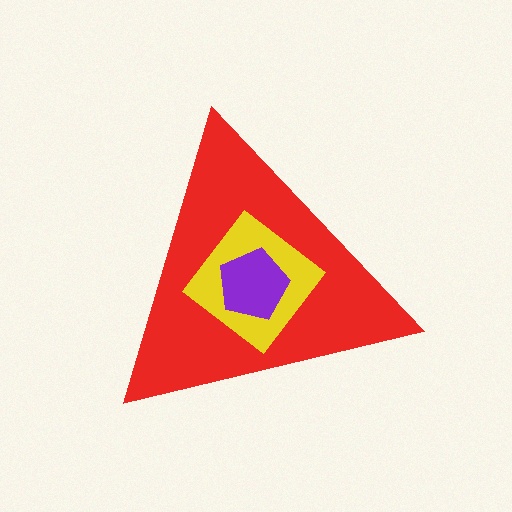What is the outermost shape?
The red triangle.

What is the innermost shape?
The purple pentagon.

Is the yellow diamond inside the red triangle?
Yes.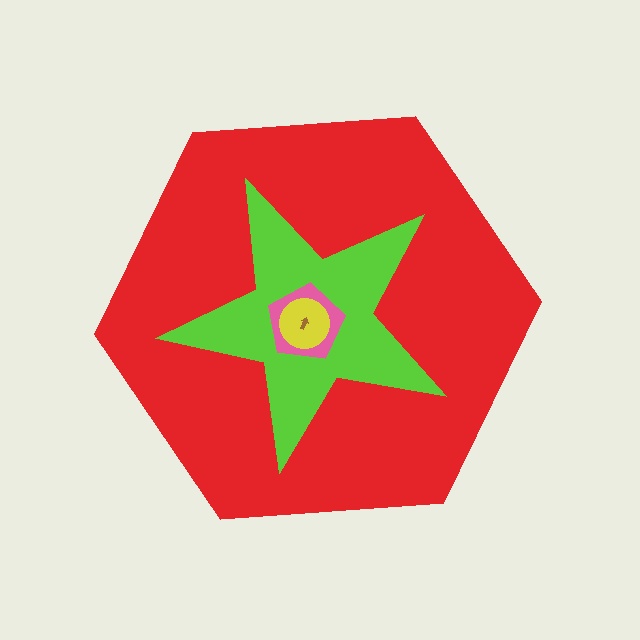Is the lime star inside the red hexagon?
Yes.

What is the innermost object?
The brown arrow.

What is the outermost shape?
The red hexagon.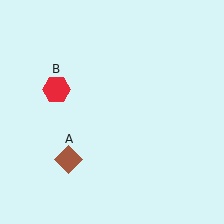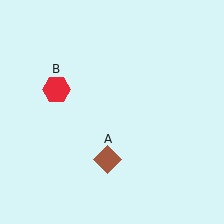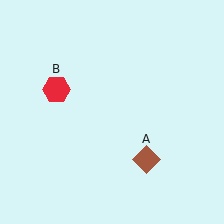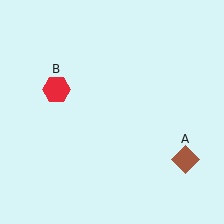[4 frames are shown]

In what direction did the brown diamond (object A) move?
The brown diamond (object A) moved right.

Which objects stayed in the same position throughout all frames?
Red hexagon (object B) remained stationary.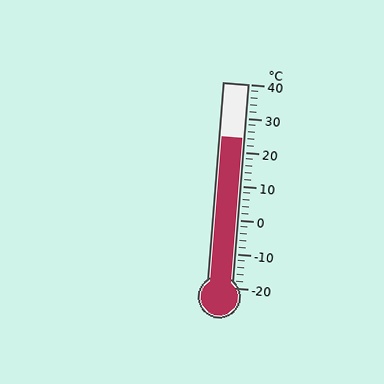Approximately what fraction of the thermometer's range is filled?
The thermometer is filled to approximately 75% of its range.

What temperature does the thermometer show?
The thermometer shows approximately 24°C.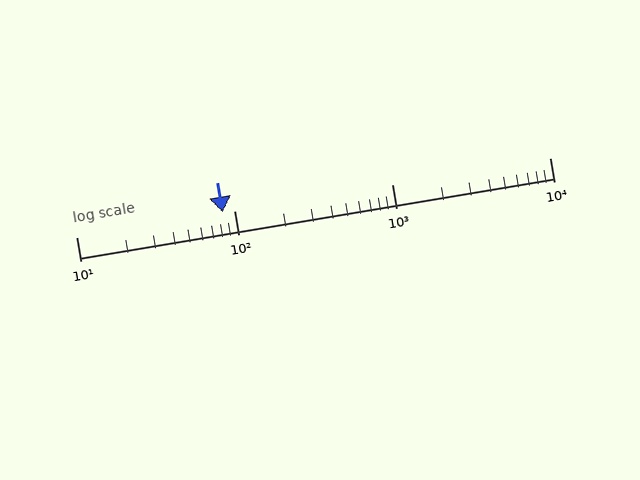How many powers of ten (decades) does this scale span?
The scale spans 3 decades, from 10 to 10000.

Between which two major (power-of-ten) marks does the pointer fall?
The pointer is between 10 and 100.